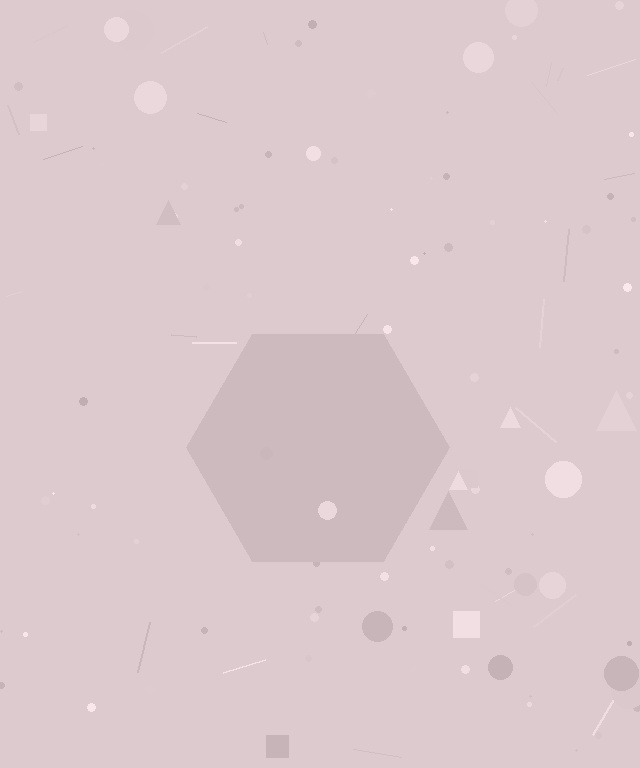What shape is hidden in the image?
A hexagon is hidden in the image.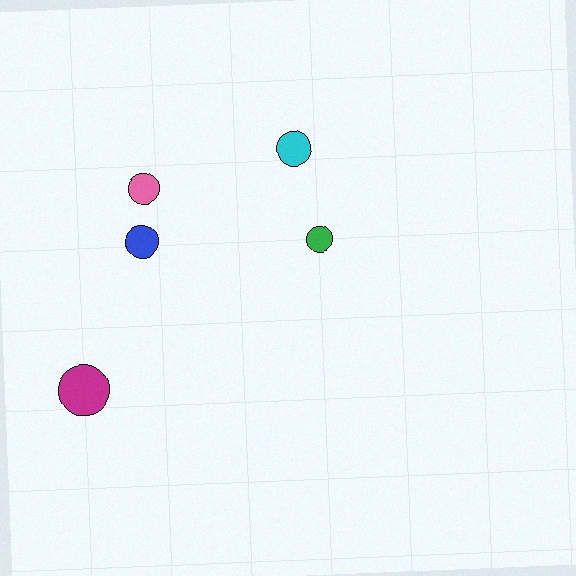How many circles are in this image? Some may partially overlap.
There are 5 circles.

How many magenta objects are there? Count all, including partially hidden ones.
There is 1 magenta object.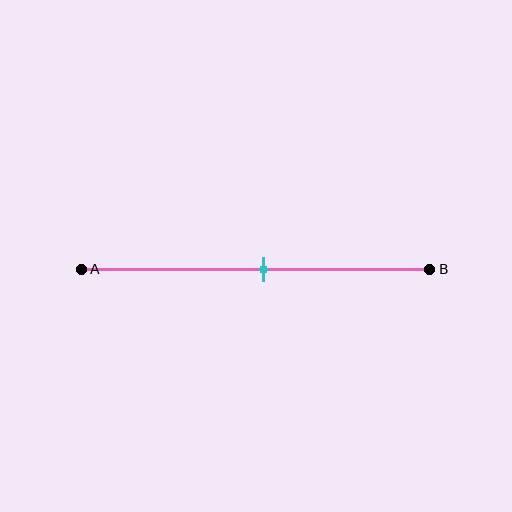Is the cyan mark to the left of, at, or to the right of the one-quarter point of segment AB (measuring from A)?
The cyan mark is to the right of the one-quarter point of segment AB.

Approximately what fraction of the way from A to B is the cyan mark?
The cyan mark is approximately 50% of the way from A to B.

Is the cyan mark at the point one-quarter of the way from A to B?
No, the mark is at about 50% from A, not at the 25% one-quarter point.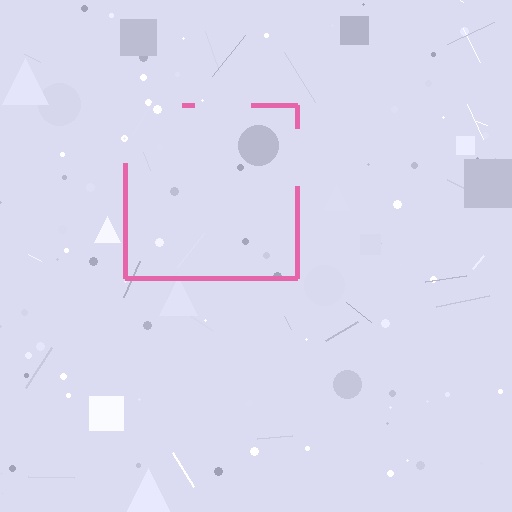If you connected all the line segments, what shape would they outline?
They would outline a square.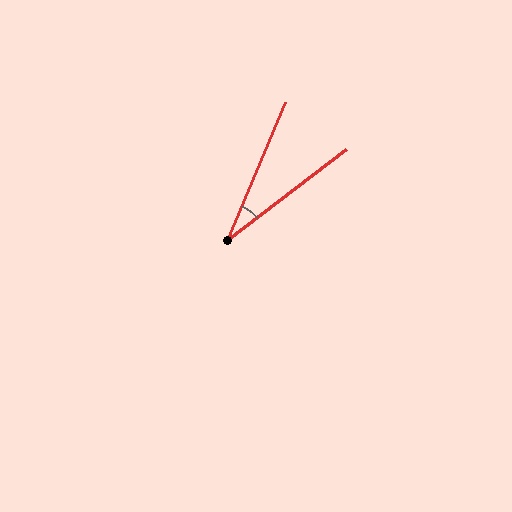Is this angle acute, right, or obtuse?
It is acute.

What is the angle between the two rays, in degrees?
Approximately 30 degrees.